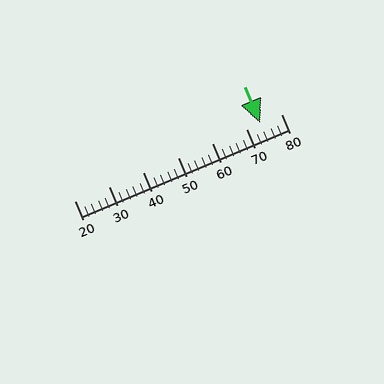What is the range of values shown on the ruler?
The ruler shows values from 20 to 80.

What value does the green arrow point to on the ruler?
The green arrow points to approximately 74.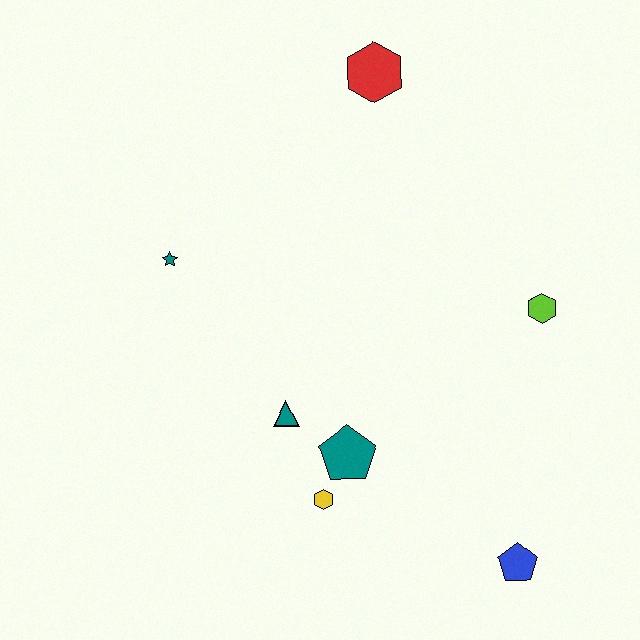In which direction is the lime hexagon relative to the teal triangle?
The lime hexagon is to the right of the teal triangle.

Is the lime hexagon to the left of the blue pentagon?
No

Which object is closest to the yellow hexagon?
The teal pentagon is closest to the yellow hexagon.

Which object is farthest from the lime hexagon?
The teal star is farthest from the lime hexagon.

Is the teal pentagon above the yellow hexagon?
Yes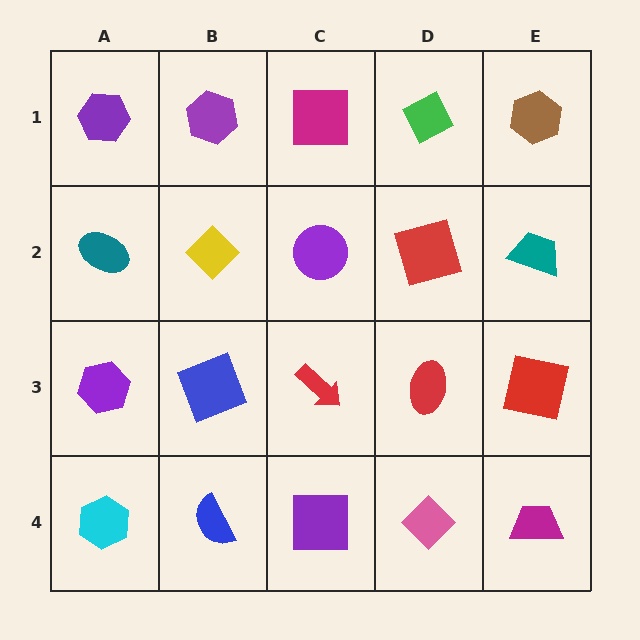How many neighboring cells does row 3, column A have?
3.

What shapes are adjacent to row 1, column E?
A teal trapezoid (row 2, column E), a green diamond (row 1, column D).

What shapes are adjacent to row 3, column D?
A red square (row 2, column D), a pink diamond (row 4, column D), a red arrow (row 3, column C), a red square (row 3, column E).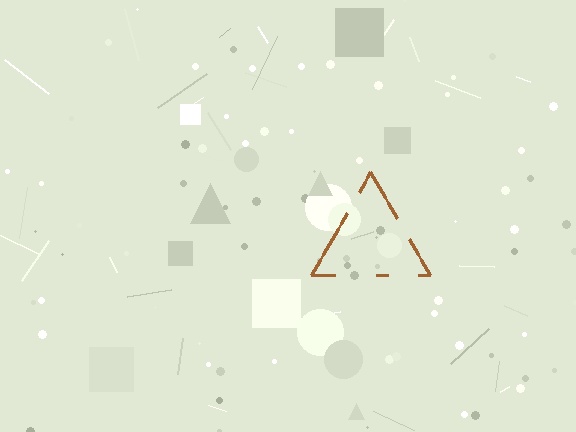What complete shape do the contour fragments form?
The contour fragments form a triangle.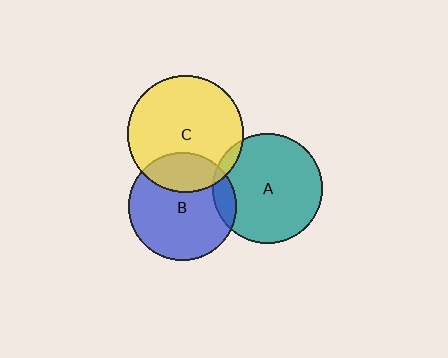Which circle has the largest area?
Circle C (yellow).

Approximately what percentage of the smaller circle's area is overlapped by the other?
Approximately 5%.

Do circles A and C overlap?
Yes.